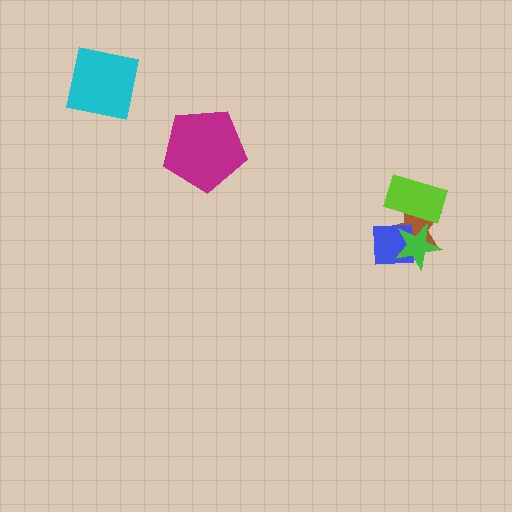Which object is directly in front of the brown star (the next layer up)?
The lime rectangle is directly in front of the brown star.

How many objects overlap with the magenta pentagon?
0 objects overlap with the magenta pentagon.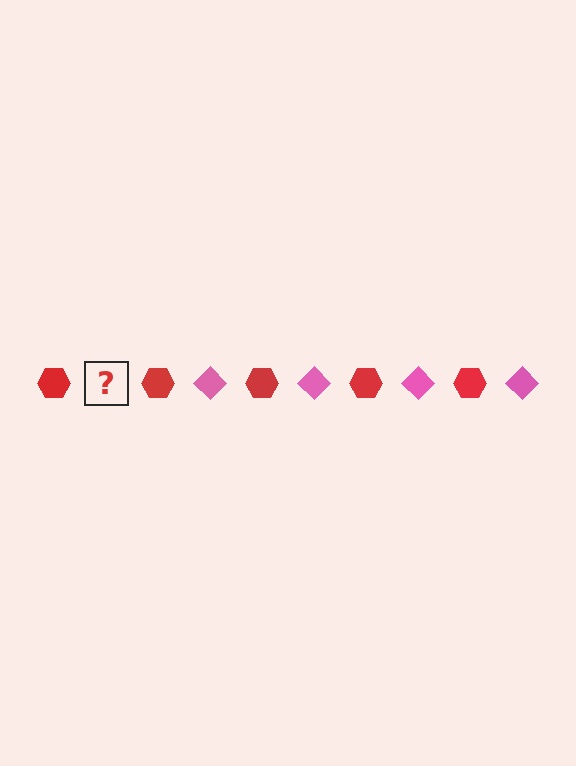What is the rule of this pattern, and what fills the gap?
The rule is that the pattern alternates between red hexagon and pink diamond. The gap should be filled with a pink diamond.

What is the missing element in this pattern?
The missing element is a pink diamond.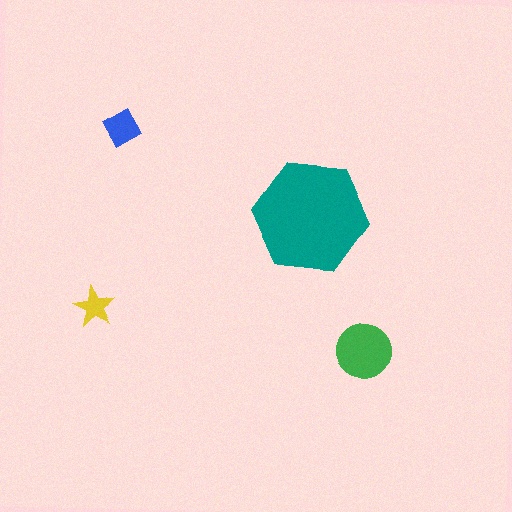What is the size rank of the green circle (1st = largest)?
2nd.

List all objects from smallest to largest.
The yellow star, the blue diamond, the green circle, the teal hexagon.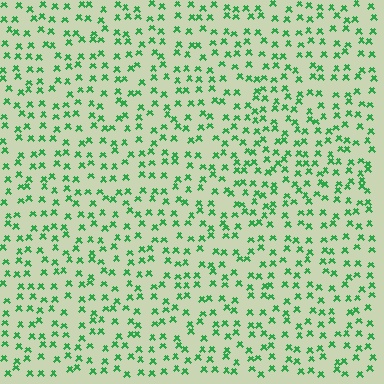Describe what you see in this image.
The image contains small green elements arranged at two different densities. A triangle-shaped region is visible where the elements are more densely packed than the surrounding area.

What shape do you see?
I see a triangle.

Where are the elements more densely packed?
The elements are more densely packed inside the triangle boundary.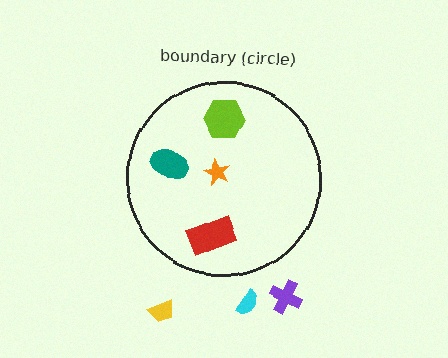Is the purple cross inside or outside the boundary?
Outside.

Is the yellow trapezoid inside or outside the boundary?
Outside.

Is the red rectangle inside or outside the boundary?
Inside.